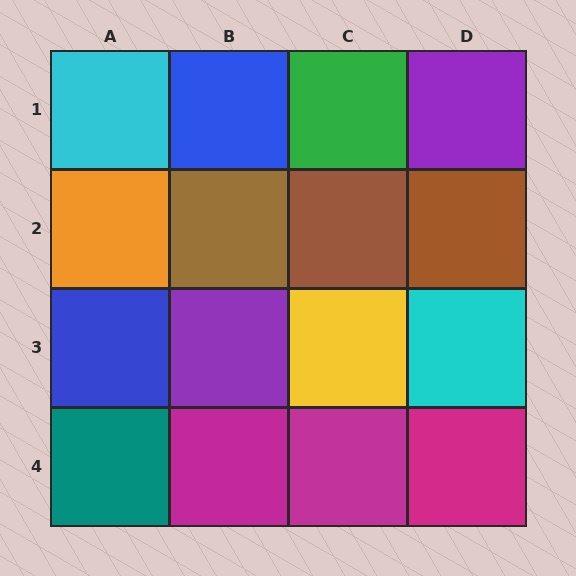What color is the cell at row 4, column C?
Magenta.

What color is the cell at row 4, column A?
Teal.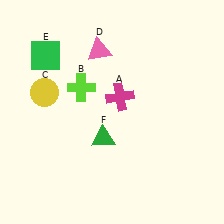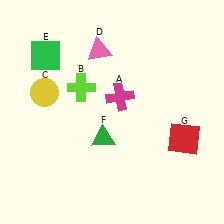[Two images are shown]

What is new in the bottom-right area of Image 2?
A red square (G) was added in the bottom-right area of Image 2.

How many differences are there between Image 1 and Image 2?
There is 1 difference between the two images.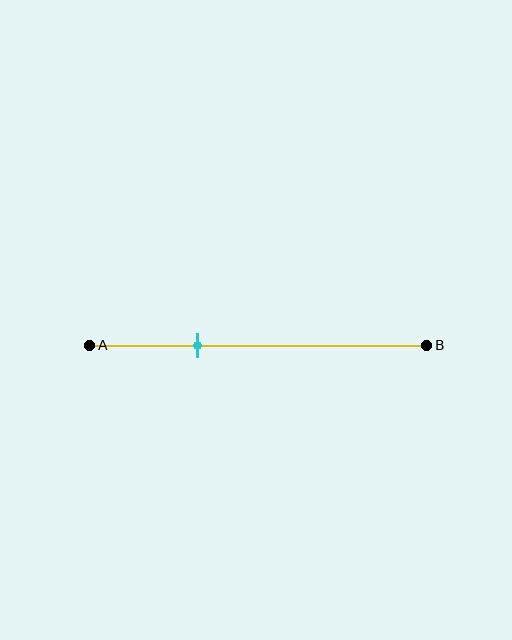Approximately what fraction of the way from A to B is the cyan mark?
The cyan mark is approximately 30% of the way from A to B.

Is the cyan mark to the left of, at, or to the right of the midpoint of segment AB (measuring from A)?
The cyan mark is to the left of the midpoint of segment AB.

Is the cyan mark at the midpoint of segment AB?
No, the mark is at about 30% from A, not at the 50% midpoint.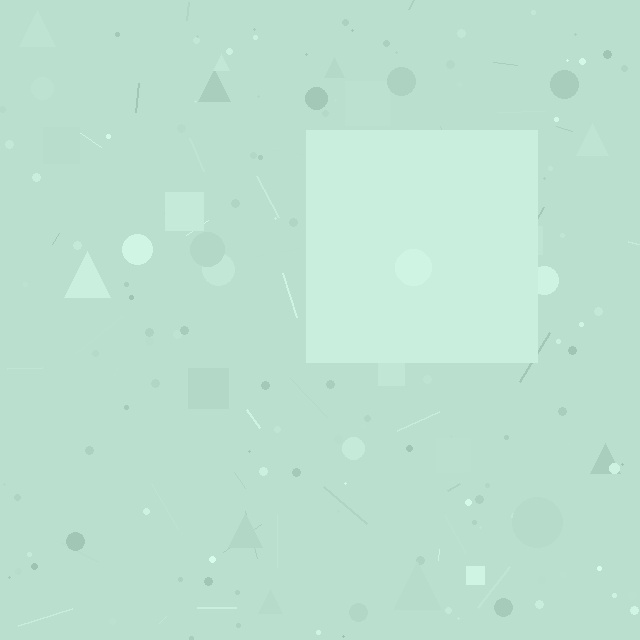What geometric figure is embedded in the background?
A square is embedded in the background.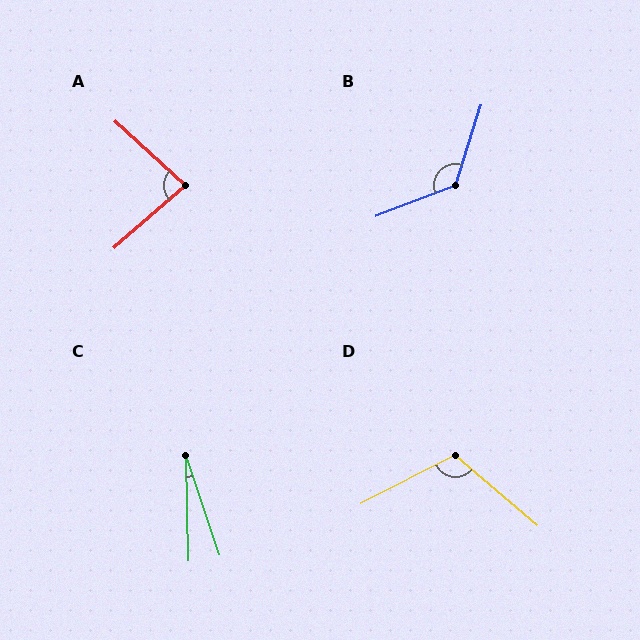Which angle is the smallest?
C, at approximately 17 degrees.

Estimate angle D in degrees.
Approximately 112 degrees.